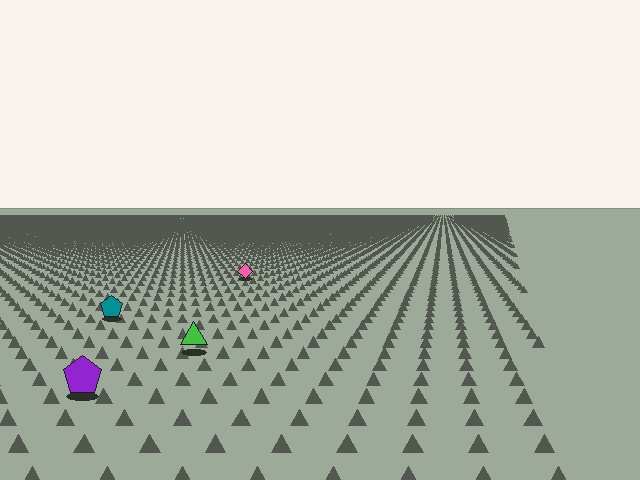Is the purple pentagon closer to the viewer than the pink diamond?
Yes. The purple pentagon is closer — you can tell from the texture gradient: the ground texture is coarser near it.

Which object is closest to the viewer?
The purple pentagon is closest. The texture marks near it are larger and more spread out.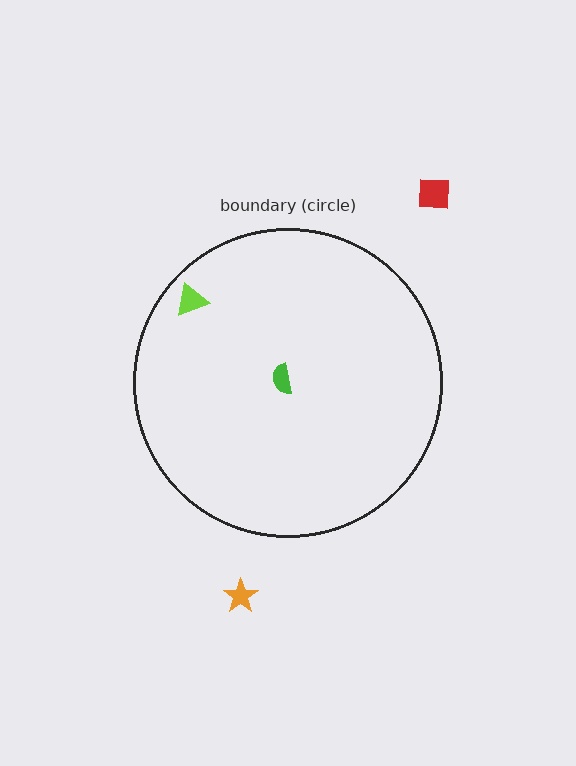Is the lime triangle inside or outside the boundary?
Inside.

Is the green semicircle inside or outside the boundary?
Inside.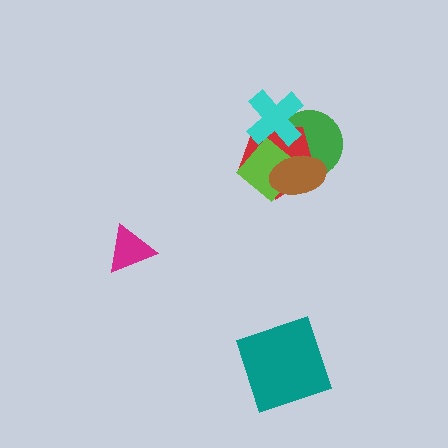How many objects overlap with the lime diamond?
4 objects overlap with the lime diamond.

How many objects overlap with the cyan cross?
3 objects overlap with the cyan cross.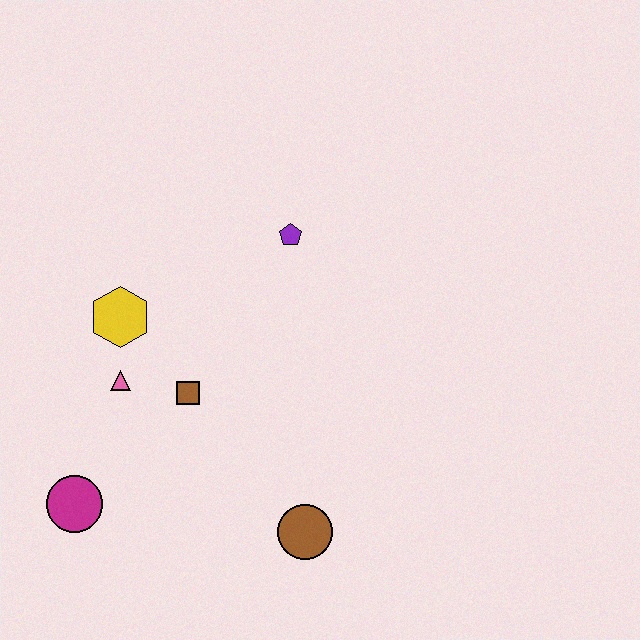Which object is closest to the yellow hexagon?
The pink triangle is closest to the yellow hexagon.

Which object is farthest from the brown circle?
The purple pentagon is farthest from the brown circle.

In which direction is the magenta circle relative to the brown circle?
The magenta circle is to the left of the brown circle.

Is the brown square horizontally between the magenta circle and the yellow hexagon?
No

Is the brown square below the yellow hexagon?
Yes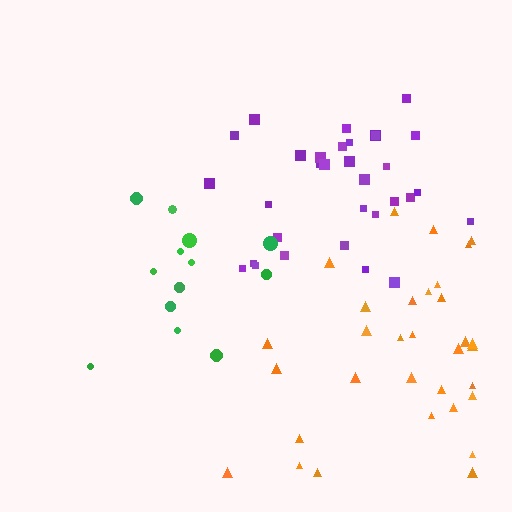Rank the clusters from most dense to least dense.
purple, green, orange.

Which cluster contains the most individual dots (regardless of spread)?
Orange (33).